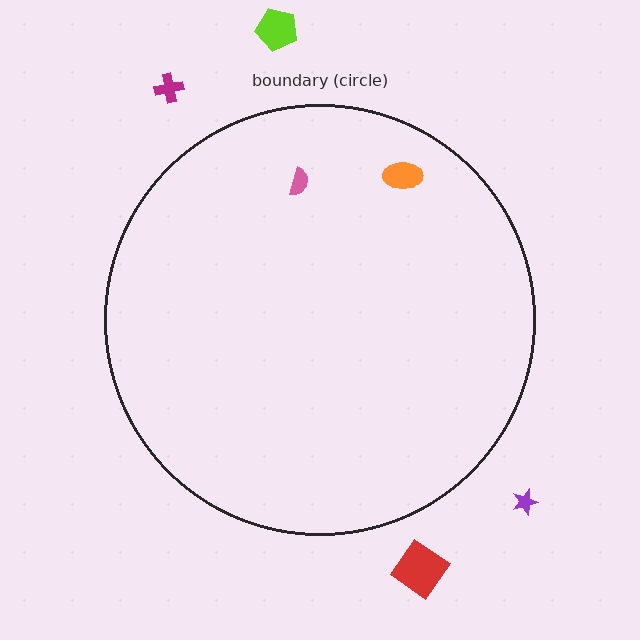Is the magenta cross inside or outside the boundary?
Outside.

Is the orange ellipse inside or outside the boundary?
Inside.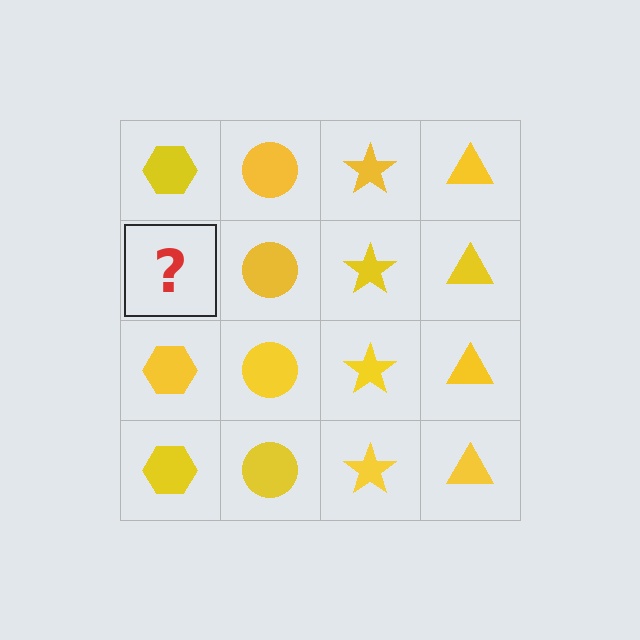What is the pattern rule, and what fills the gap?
The rule is that each column has a consistent shape. The gap should be filled with a yellow hexagon.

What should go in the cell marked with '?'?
The missing cell should contain a yellow hexagon.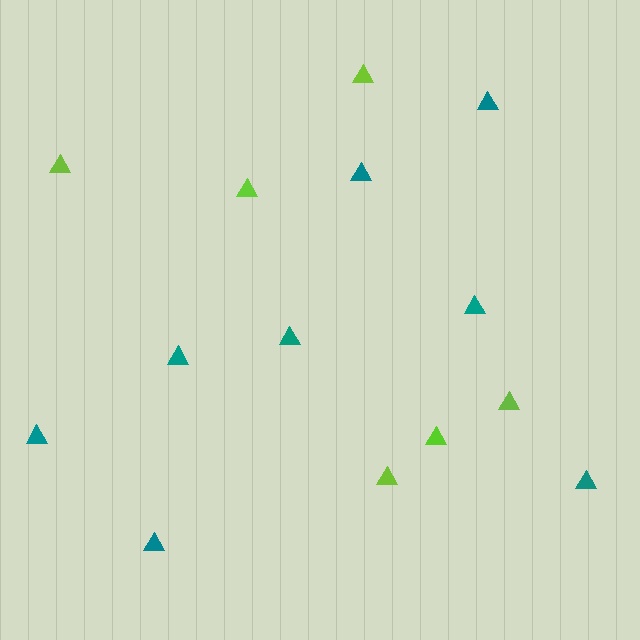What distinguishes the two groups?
There are 2 groups: one group of lime triangles (6) and one group of teal triangles (8).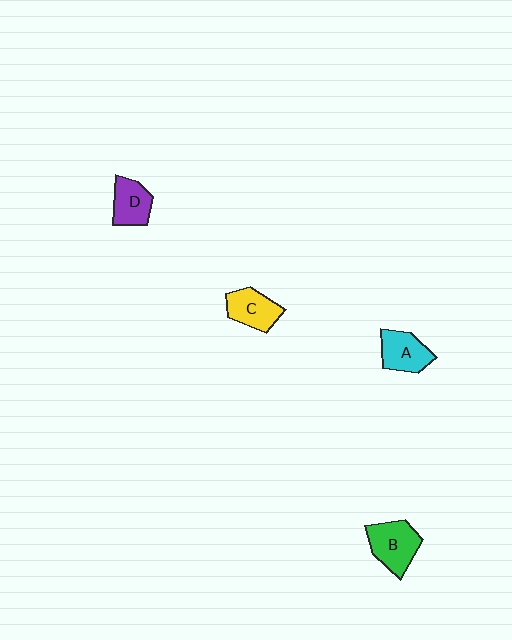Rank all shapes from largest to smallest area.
From largest to smallest: B (green), A (cyan), C (yellow), D (purple).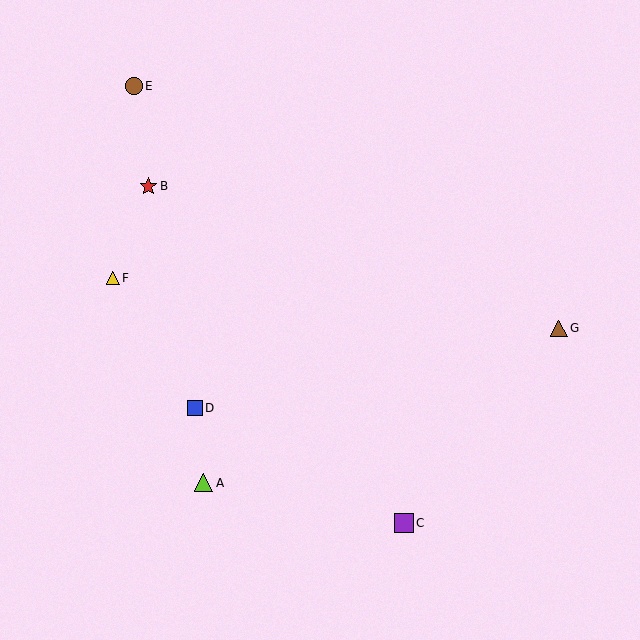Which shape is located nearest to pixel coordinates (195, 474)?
The lime triangle (labeled A) at (203, 483) is nearest to that location.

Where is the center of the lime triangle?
The center of the lime triangle is at (203, 483).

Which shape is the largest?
The purple square (labeled C) is the largest.